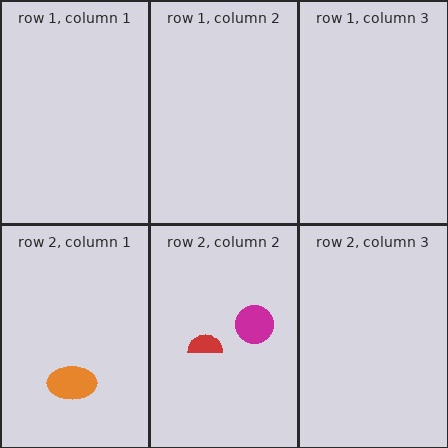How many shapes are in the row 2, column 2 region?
2.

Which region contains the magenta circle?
The row 2, column 2 region.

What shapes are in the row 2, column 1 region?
The orange ellipse.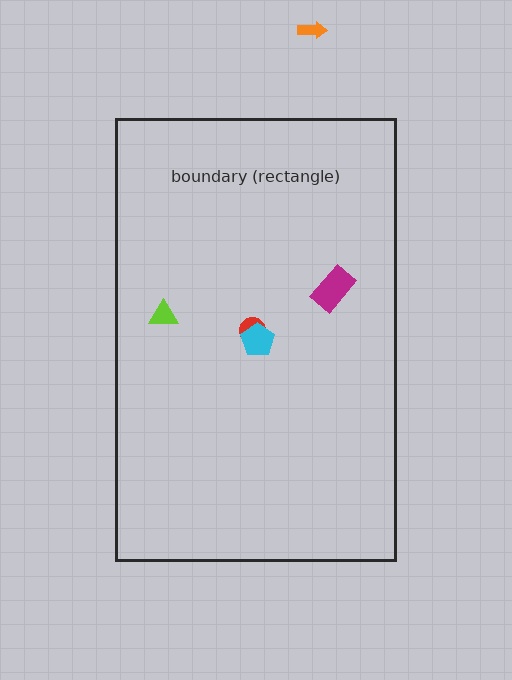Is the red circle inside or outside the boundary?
Inside.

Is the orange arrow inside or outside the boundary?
Outside.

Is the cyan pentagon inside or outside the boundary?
Inside.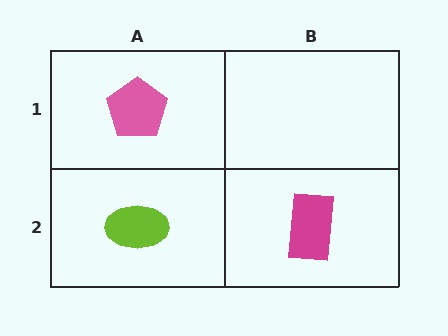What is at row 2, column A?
A lime ellipse.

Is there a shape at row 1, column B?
No, that cell is empty.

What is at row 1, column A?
A pink pentagon.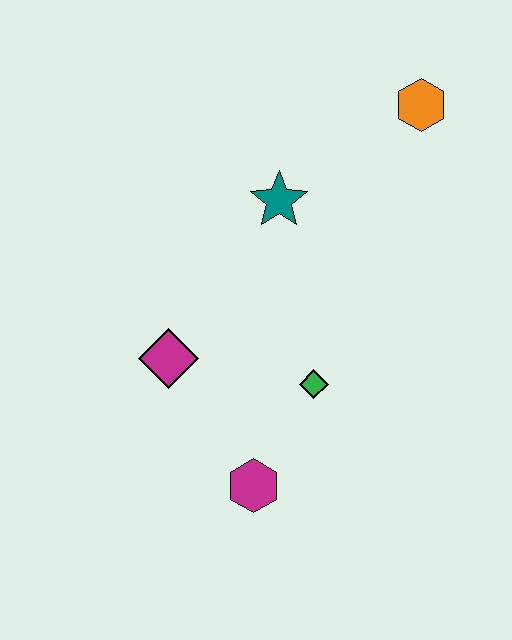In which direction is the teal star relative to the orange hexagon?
The teal star is to the left of the orange hexagon.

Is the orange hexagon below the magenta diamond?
No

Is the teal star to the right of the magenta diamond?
Yes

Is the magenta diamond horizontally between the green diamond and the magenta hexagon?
No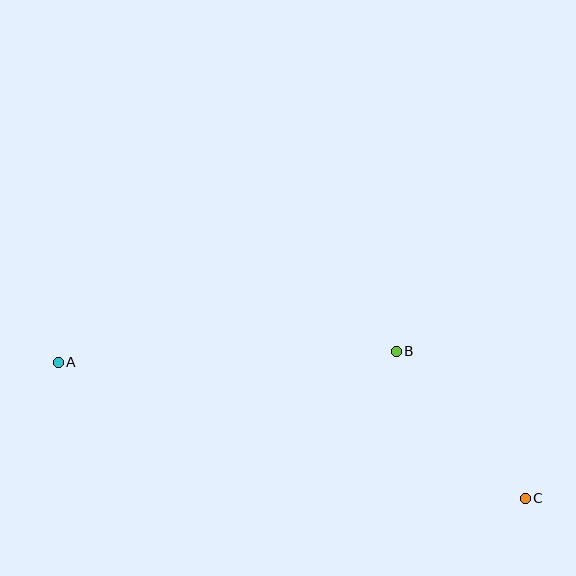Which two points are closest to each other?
Points B and C are closest to each other.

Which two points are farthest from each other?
Points A and C are farthest from each other.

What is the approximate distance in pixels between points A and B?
The distance between A and B is approximately 338 pixels.